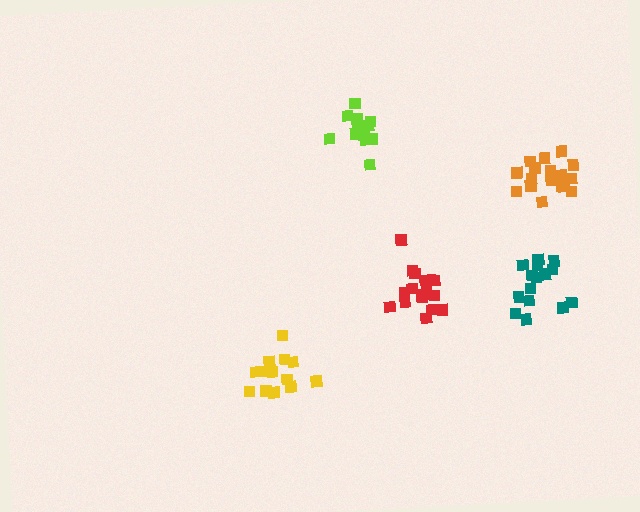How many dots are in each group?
Group 1: 18 dots, Group 2: 15 dots, Group 3: 13 dots, Group 4: 19 dots, Group 5: 13 dots (78 total).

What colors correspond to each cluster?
The clusters are colored: red, teal, lime, orange, yellow.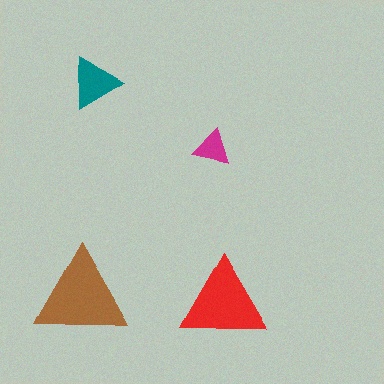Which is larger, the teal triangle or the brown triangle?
The brown one.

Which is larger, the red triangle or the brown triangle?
The brown one.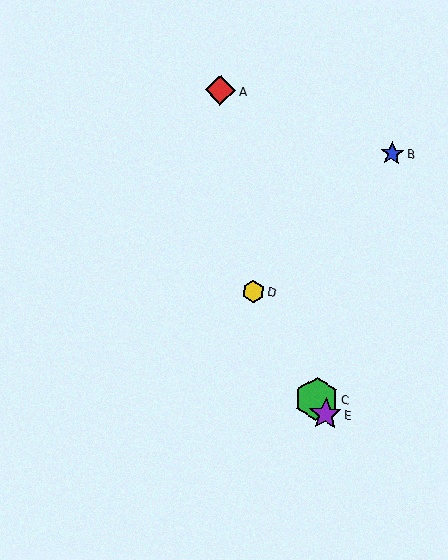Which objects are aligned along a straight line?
Objects C, D, E are aligned along a straight line.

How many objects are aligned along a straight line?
3 objects (C, D, E) are aligned along a straight line.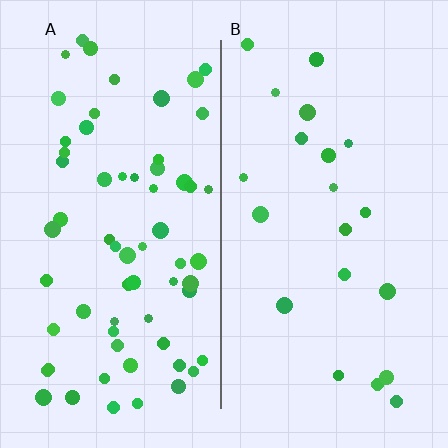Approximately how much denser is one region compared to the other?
Approximately 3.1× — region A over region B.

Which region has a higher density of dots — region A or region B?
A (the left).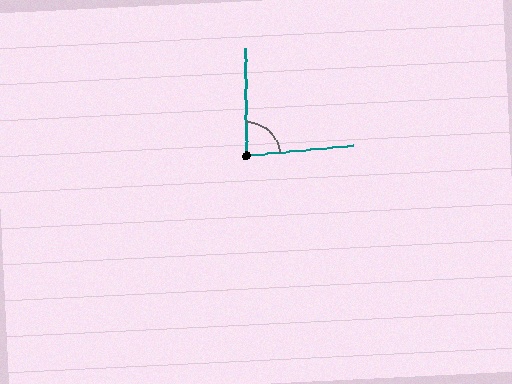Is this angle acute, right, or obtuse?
It is approximately a right angle.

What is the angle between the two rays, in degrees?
Approximately 85 degrees.